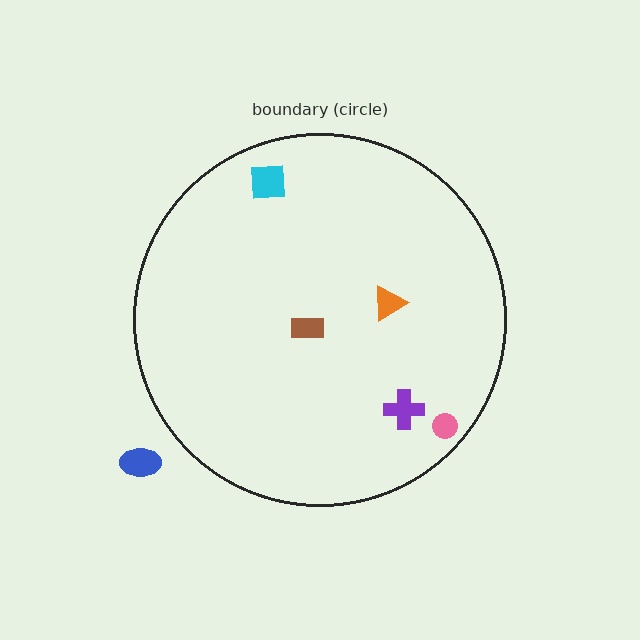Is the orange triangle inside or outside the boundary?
Inside.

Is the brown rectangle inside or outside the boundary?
Inside.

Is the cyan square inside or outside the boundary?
Inside.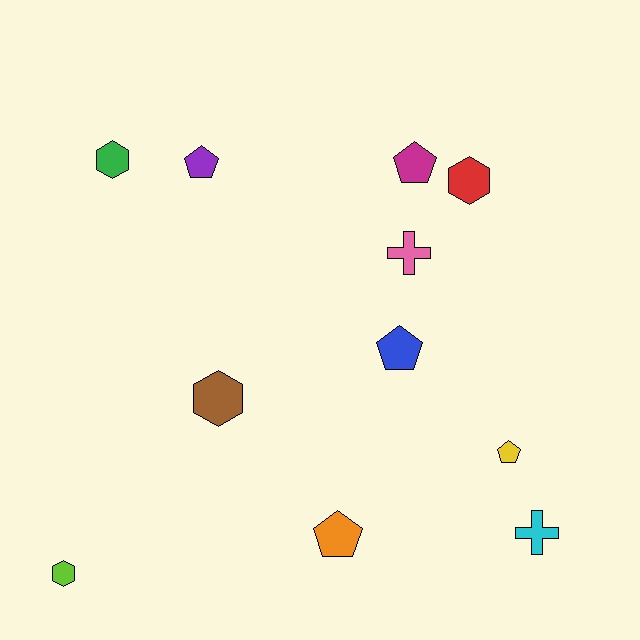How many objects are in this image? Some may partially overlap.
There are 11 objects.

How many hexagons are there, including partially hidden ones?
There are 4 hexagons.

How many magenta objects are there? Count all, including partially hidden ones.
There is 1 magenta object.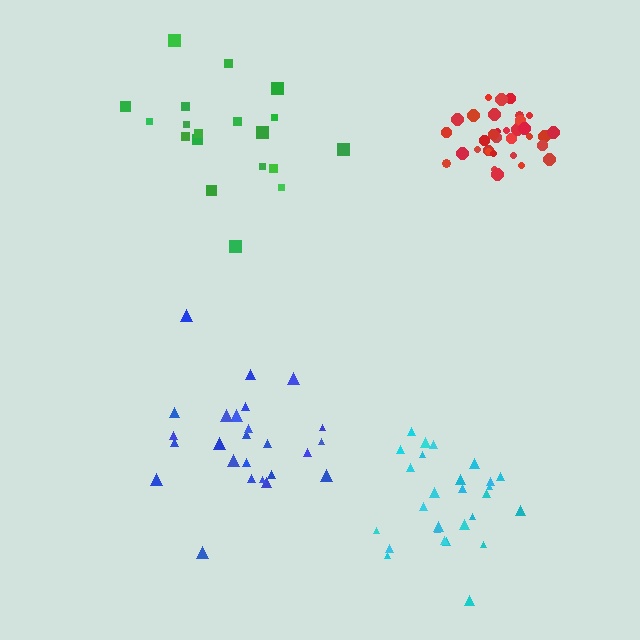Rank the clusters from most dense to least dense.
red, blue, cyan, green.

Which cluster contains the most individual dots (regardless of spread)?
Red (33).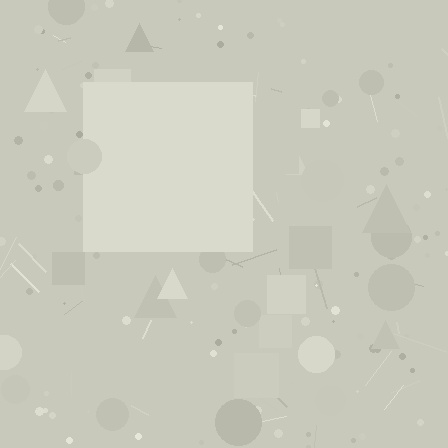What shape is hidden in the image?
A square is hidden in the image.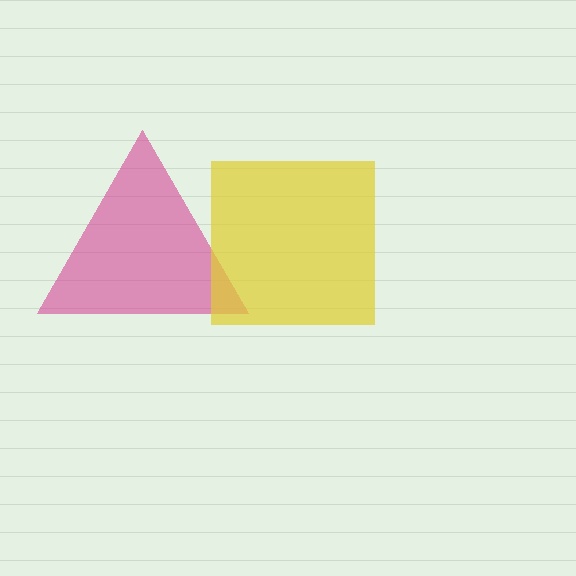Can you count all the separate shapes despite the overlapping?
Yes, there are 2 separate shapes.